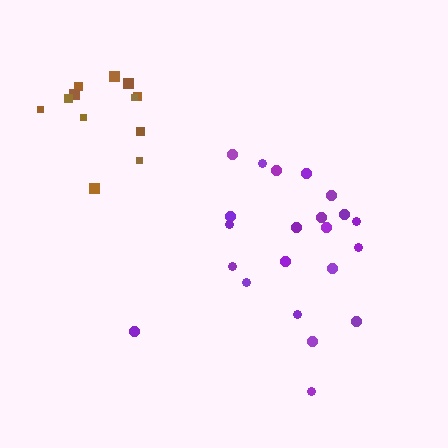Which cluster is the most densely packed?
Purple.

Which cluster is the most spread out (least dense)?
Brown.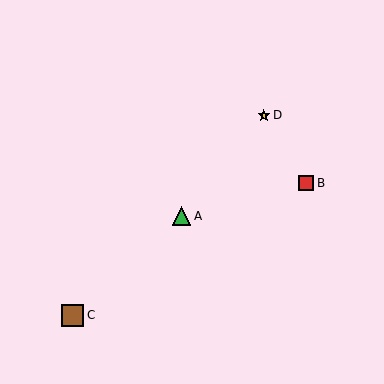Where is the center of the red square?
The center of the red square is at (306, 183).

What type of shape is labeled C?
Shape C is a brown square.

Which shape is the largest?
The brown square (labeled C) is the largest.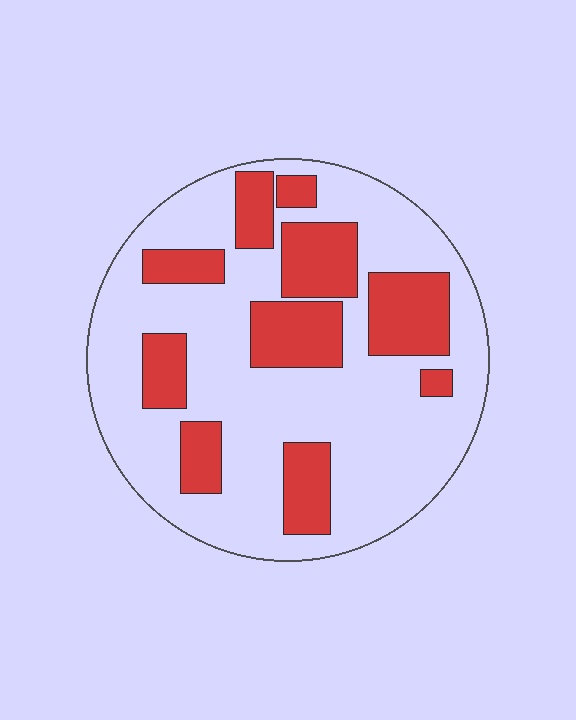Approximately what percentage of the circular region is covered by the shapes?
Approximately 30%.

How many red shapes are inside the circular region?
10.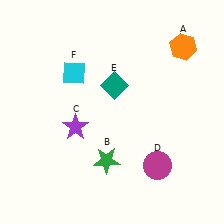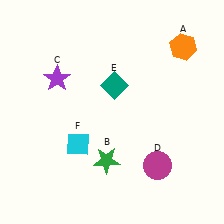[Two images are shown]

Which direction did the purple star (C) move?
The purple star (C) moved up.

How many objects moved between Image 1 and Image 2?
2 objects moved between the two images.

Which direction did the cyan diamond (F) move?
The cyan diamond (F) moved down.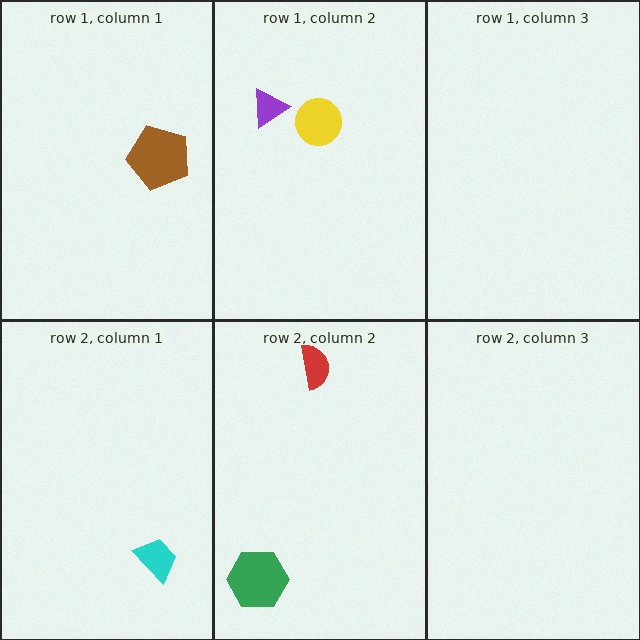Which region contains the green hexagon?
The row 2, column 2 region.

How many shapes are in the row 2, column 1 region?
1.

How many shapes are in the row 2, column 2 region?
2.